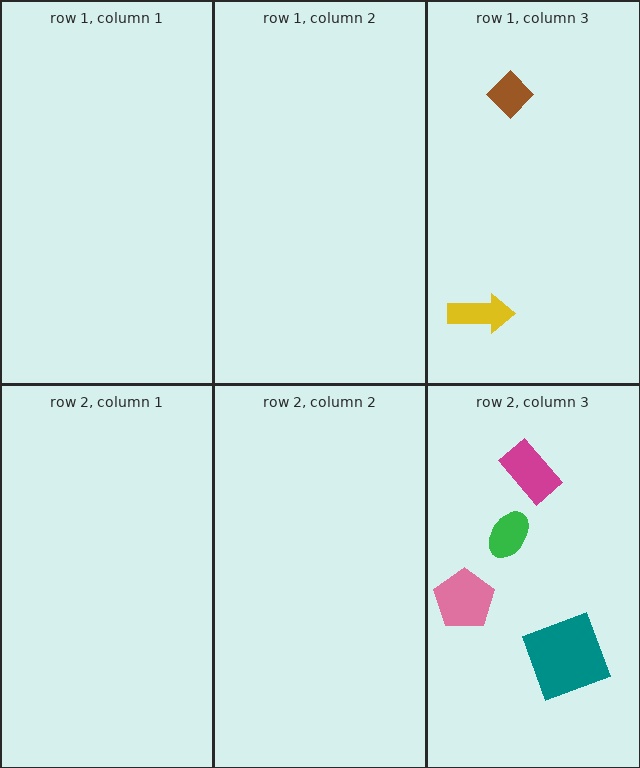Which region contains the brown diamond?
The row 1, column 3 region.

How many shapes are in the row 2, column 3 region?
4.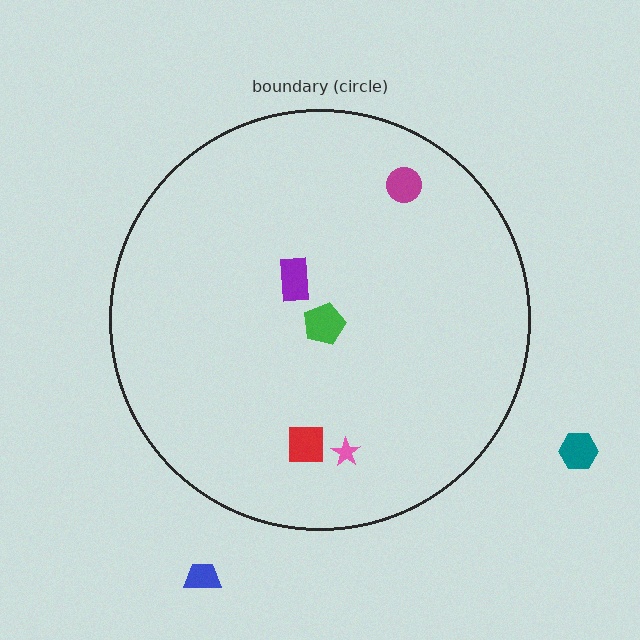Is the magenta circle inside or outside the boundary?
Inside.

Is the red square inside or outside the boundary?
Inside.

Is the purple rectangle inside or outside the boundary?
Inside.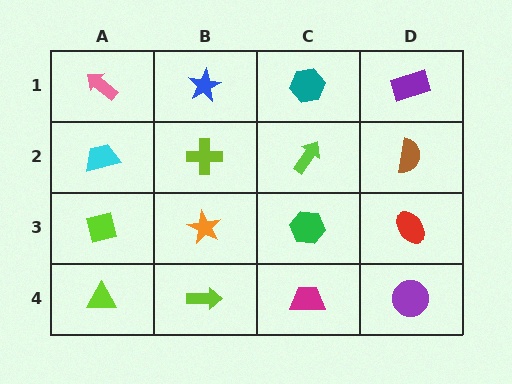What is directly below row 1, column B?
A lime cross.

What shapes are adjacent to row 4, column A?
A lime square (row 3, column A), a lime arrow (row 4, column B).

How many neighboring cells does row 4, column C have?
3.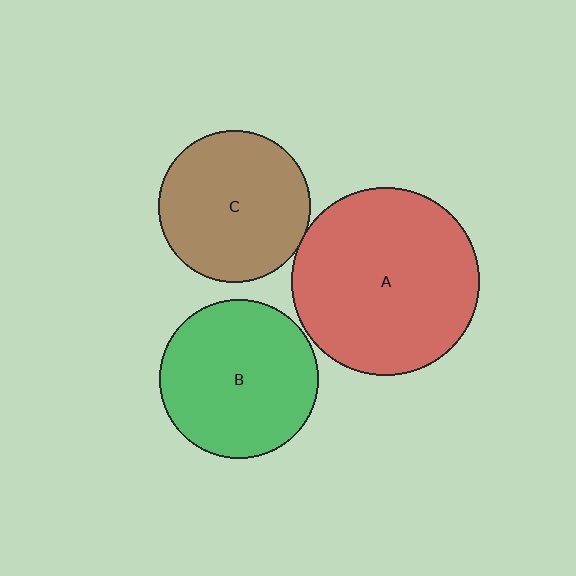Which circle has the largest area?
Circle A (red).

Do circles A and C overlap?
Yes.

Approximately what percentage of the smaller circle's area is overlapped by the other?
Approximately 5%.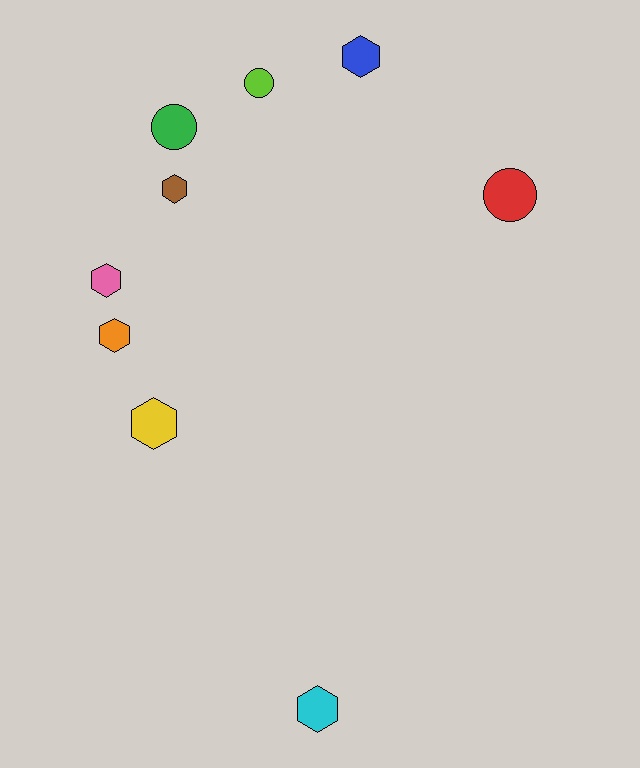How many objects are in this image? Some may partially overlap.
There are 9 objects.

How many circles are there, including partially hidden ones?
There are 3 circles.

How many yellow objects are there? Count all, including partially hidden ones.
There is 1 yellow object.